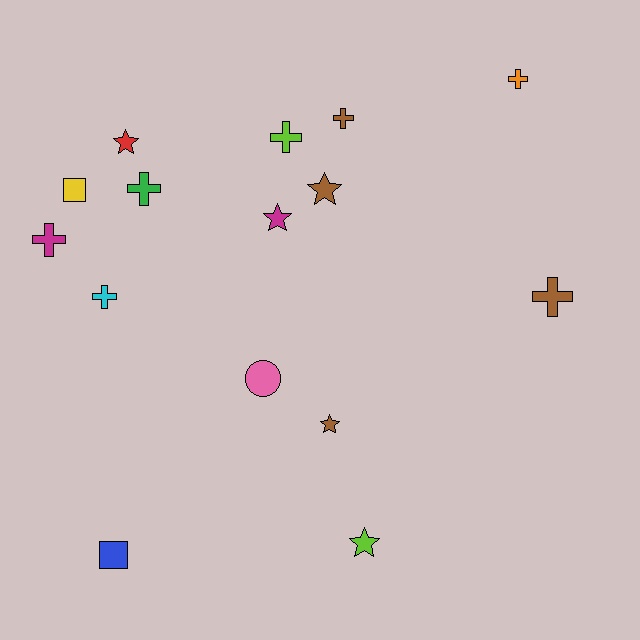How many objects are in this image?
There are 15 objects.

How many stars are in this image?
There are 5 stars.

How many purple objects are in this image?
There are no purple objects.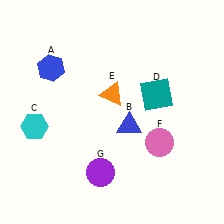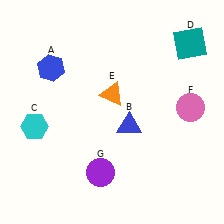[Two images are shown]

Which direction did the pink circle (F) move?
The pink circle (F) moved up.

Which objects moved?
The objects that moved are: the teal square (D), the pink circle (F).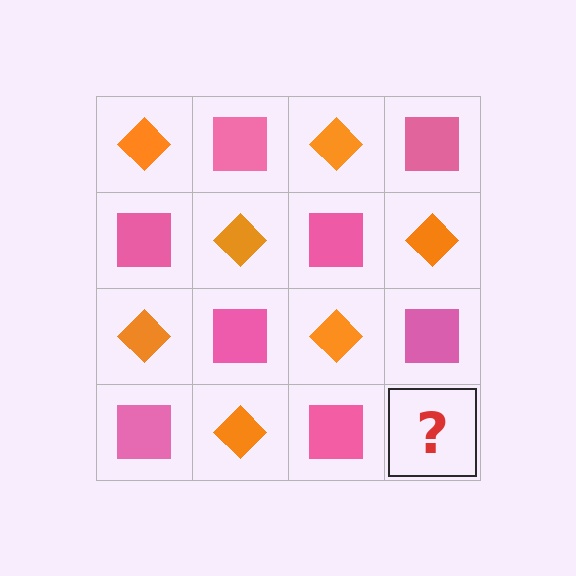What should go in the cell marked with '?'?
The missing cell should contain an orange diamond.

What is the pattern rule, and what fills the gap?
The rule is that it alternates orange diamond and pink square in a checkerboard pattern. The gap should be filled with an orange diamond.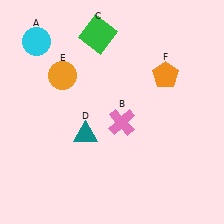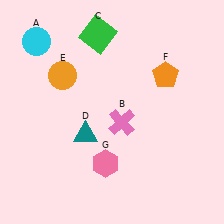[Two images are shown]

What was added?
A pink hexagon (G) was added in Image 2.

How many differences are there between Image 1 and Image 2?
There is 1 difference between the two images.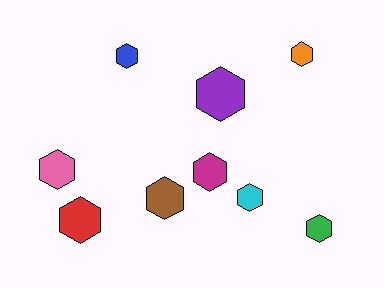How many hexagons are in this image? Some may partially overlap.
There are 9 hexagons.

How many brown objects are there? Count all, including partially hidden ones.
There is 1 brown object.